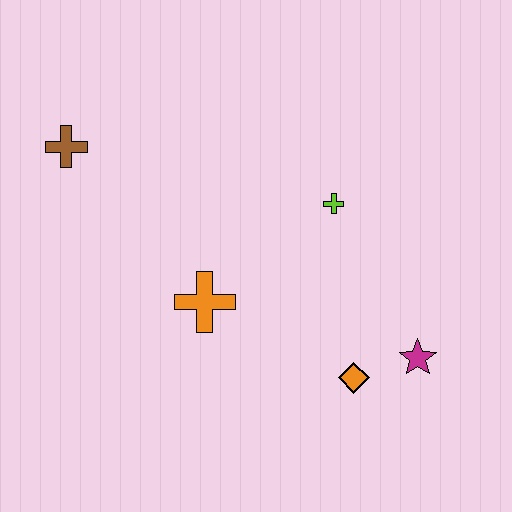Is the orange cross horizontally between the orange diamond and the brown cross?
Yes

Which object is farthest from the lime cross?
The brown cross is farthest from the lime cross.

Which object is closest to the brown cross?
The orange cross is closest to the brown cross.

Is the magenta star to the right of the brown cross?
Yes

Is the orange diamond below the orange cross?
Yes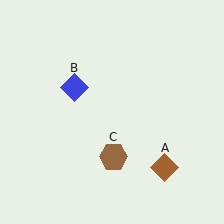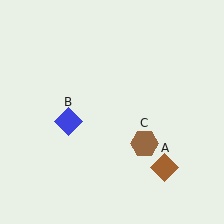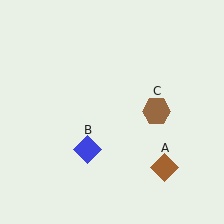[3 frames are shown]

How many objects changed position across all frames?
2 objects changed position: blue diamond (object B), brown hexagon (object C).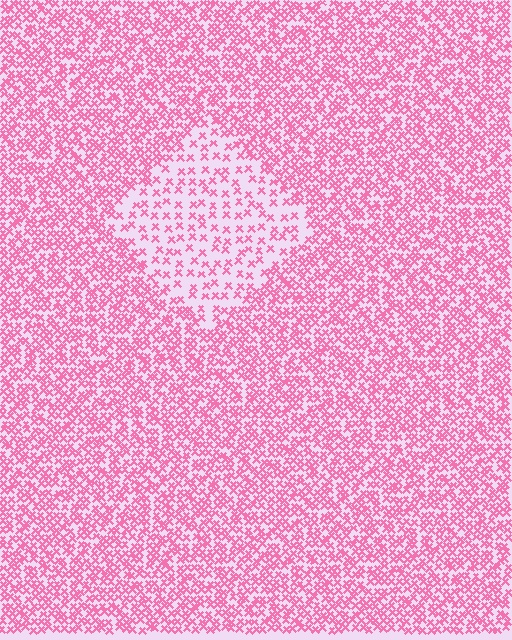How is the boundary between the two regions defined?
The boundary is defined by a change in element density (approximately 2.3x ratio). All elements are the same color, size, and shape.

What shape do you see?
I see a diamond.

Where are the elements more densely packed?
The elements are more densely packed outside the diamond boundary.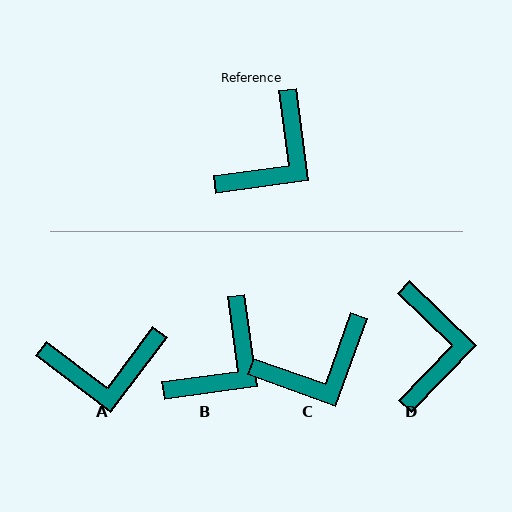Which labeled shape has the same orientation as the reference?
B.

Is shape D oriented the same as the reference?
No, it is off by about 38 degrees.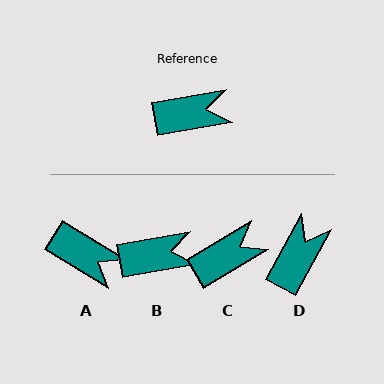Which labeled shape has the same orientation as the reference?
B.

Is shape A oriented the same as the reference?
No, it is off by about 42 degrees.